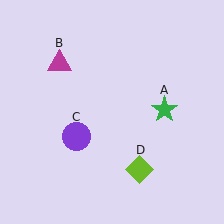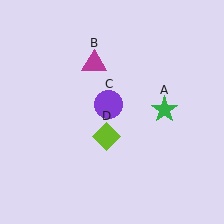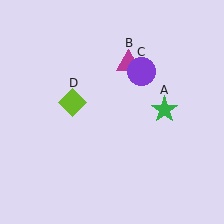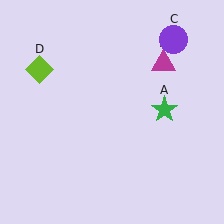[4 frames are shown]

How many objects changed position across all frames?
3 objects changed position: magenta triangle (object B), purple circle (object C), lime diamond (object D).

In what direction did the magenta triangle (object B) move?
The magenta triangle (object B) moved right.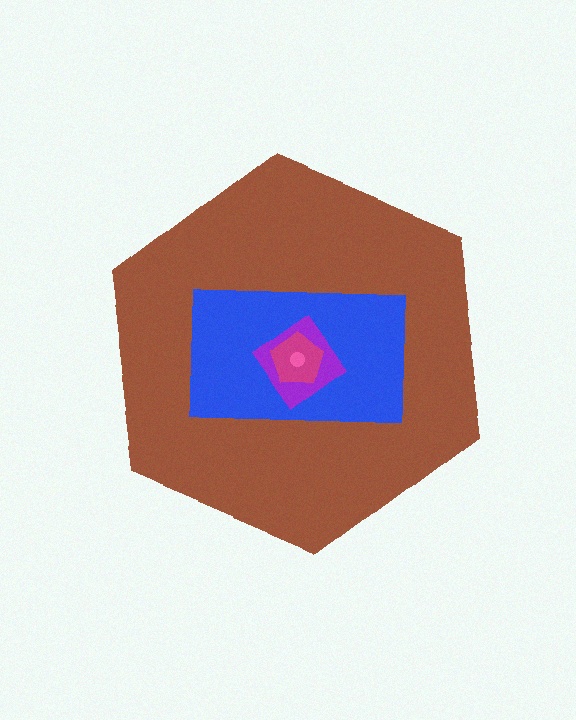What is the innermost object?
The pink circle.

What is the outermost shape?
The brown hexagon.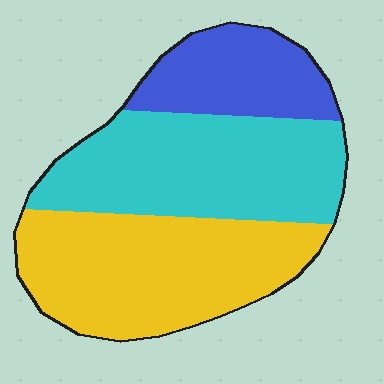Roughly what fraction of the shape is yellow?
Yellow takes up between a quarter and a half of the shape.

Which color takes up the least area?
Blue, at roughly 20%.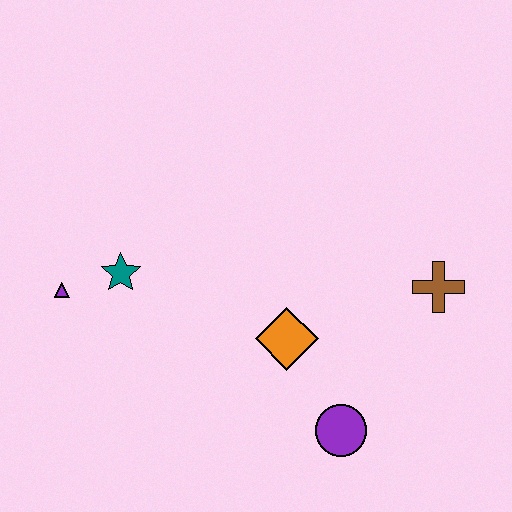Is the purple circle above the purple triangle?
No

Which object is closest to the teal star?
The purple triangle is closest to the teal star.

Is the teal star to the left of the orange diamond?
Yes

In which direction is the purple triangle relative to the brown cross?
The purple triangle is to the left of the brown cross.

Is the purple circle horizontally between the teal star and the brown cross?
Yes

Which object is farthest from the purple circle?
The purple triangle is farthest from the purple circle.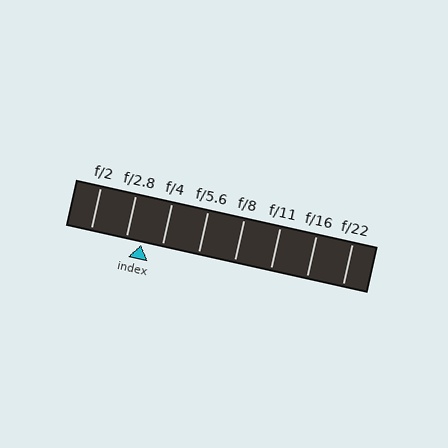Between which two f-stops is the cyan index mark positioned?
The index mark is between f/2.8 and f/4.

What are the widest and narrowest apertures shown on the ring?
The widest aperture shown is f/2 and the narrowest is f/22.